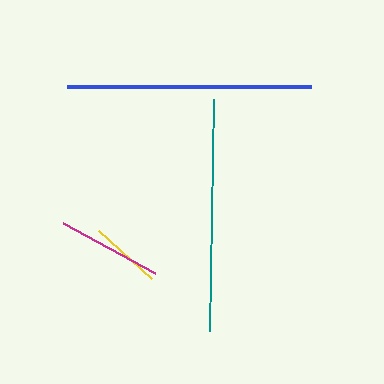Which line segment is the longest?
The blue line is the longest at approximately 243 pixels.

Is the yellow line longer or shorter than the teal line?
The teal line is longer than the yellow line.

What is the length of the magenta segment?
The magenta segment is approximately 105 pixels long.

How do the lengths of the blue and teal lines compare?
The blue and teal lines are approximately the same length.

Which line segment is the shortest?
The yellow line is the shortest at approximately 71 pixels.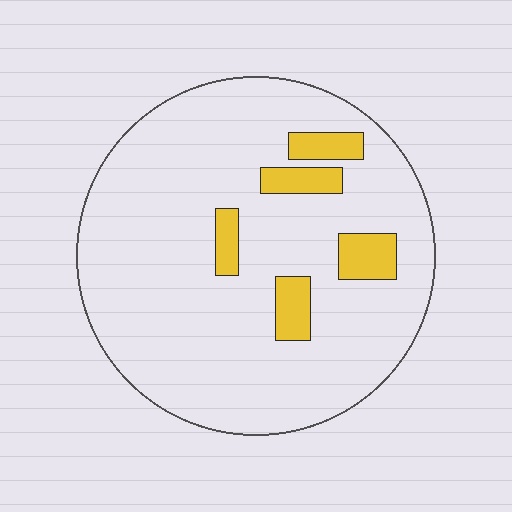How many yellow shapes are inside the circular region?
5.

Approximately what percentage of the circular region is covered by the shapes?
Approximately 10%.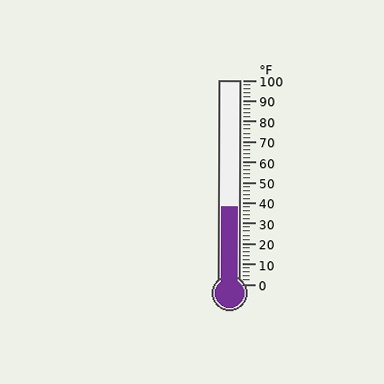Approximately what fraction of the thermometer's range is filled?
The thermometer is filled to approximately 40% of its range.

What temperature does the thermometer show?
The thermometer shows approximately 38°F.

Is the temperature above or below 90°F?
The temperature is below 90°F.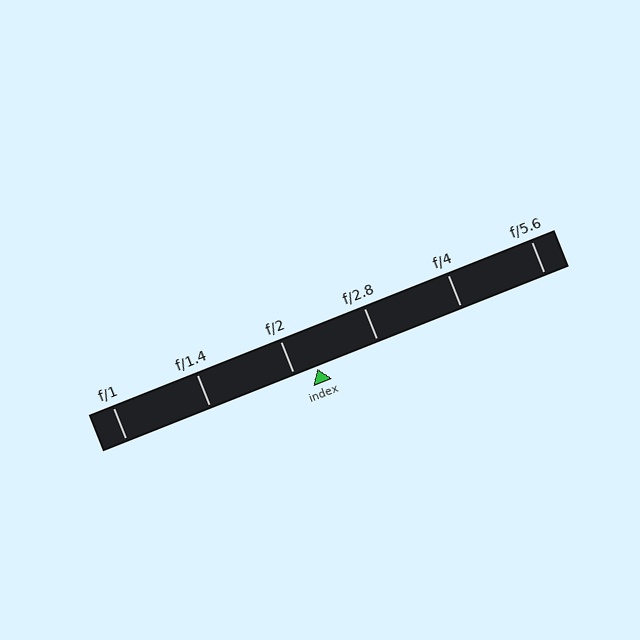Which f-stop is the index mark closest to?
The index mark is closest to f/2.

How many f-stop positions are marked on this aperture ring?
There are 6 f-stop positions marked.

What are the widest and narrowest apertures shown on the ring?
The widest aperture shown is f/1 and the narrowest is f/5.6.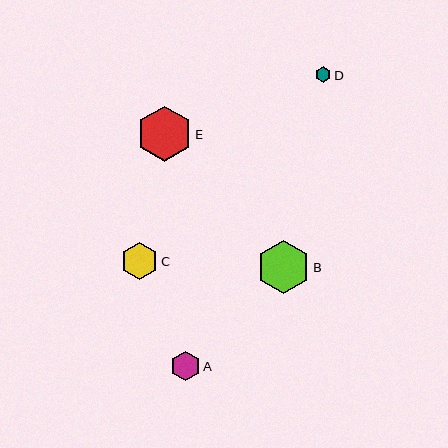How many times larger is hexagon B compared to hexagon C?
Hexagon B is approximately 1.4 times the size of hexagon C.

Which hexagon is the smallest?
Hexagon D is the smallest with a size of approximately 16 pixels.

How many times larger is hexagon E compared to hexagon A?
Hexagon E is approximately 1.9 times the size of hexagon A.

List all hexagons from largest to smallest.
From largest to smallest: E, B, C, A, D.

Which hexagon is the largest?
Hexagon E is the largest with a size of approximately 55 pixels.